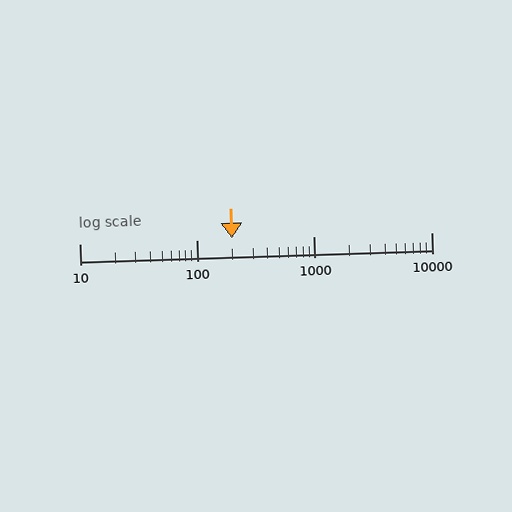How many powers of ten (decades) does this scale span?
The scale spans 3 decades, from 10 to 10000.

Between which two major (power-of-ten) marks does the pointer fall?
The pointer is between 100 and 1000.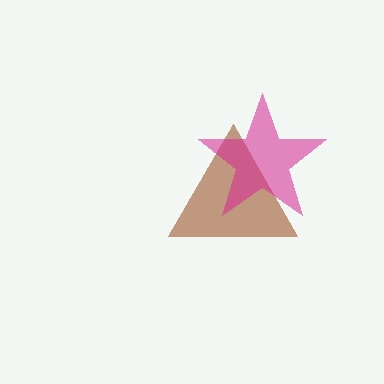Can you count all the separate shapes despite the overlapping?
Yes, there are 2 separate shapes.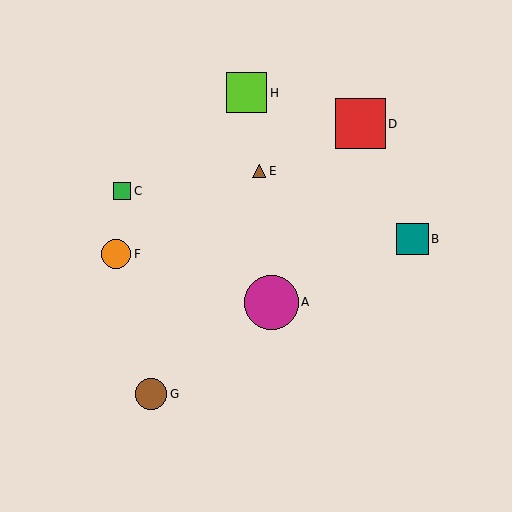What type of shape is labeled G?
Shape G is a brown circle.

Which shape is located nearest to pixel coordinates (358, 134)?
The red square (labeled D) at (360, 124) is nearest to that location.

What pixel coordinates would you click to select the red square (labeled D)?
Click at (360, 124) to select the red square D.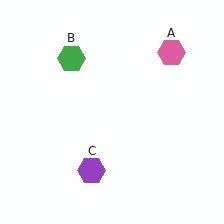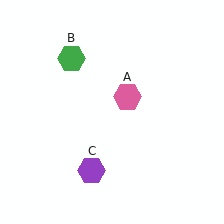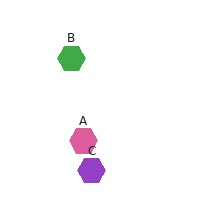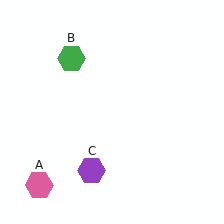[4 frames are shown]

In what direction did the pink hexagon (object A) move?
The pink hexagon (object A) moved down and to the left.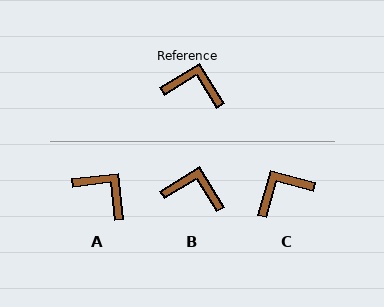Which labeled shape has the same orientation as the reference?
B.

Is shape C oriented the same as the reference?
No, it is off by about 44 degrees.